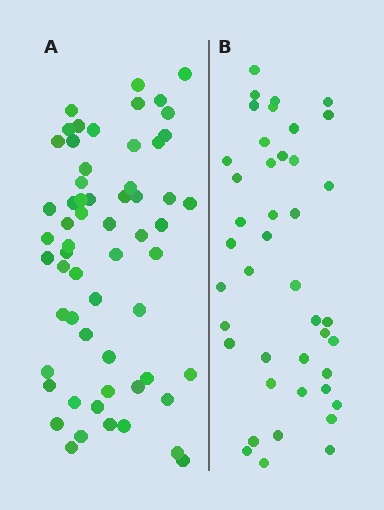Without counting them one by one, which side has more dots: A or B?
Region A (the left region) has more dots.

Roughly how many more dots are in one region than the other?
Region A has approximately 20 more dots than region B.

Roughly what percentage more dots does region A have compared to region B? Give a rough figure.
About 45% more.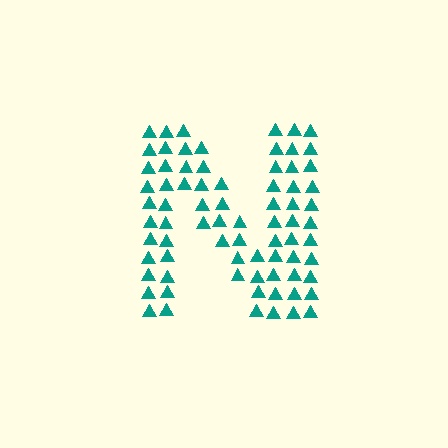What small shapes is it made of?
It is made of small triangles.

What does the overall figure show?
The overall figure shows the letter N.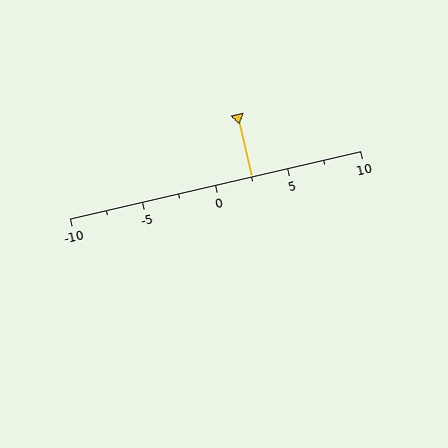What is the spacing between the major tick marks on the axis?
The major ticks are spaced 5 apart.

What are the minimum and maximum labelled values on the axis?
The axis runs from -10 to 10.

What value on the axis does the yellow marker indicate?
The marker indicates approximately 2.5.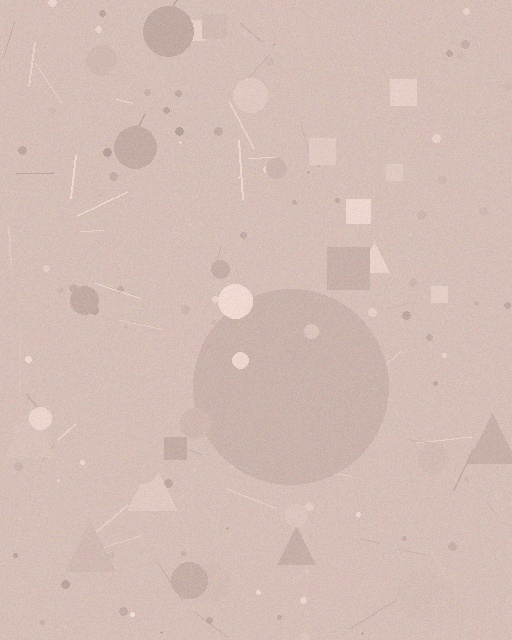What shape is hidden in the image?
A circle is hidden in the image.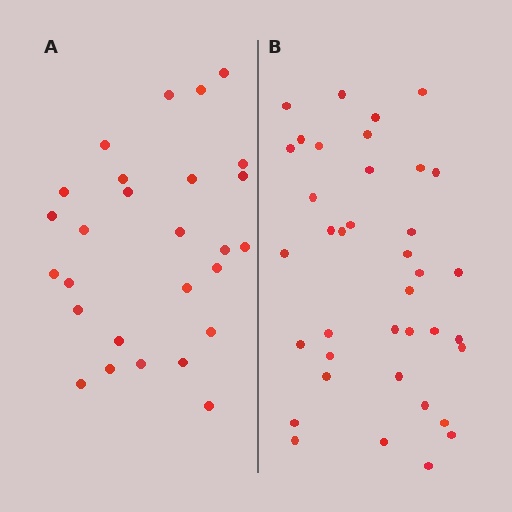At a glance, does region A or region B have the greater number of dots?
Region B (the right region) has more dots.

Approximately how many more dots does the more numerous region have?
Region B has roughly 12 or so more dots than region A.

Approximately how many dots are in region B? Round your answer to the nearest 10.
About 40 dots. (The exact count is 38, which rounds to 40.)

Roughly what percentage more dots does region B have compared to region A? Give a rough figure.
About 40% more.